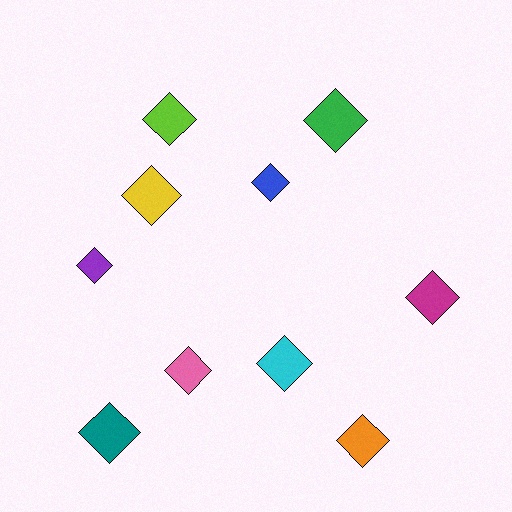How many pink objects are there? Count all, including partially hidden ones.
There is 1 pink object.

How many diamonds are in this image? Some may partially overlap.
There are 10 diamonds.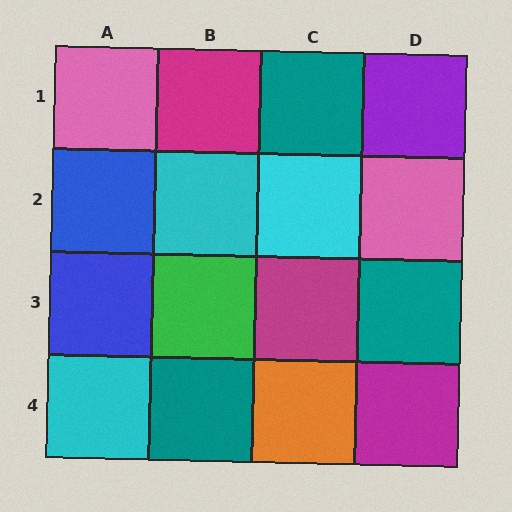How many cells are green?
1 cell is green.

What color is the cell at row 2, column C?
Cyan.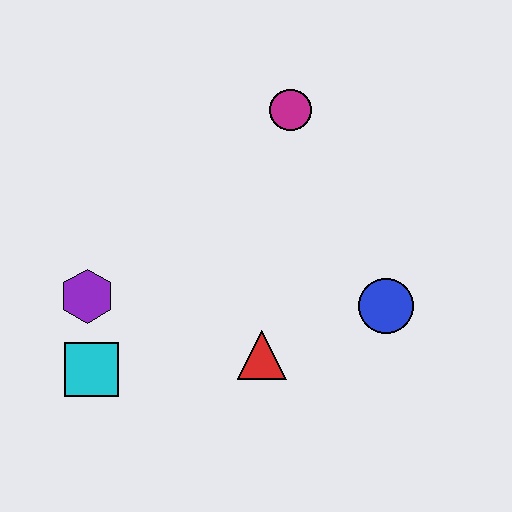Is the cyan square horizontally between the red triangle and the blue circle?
No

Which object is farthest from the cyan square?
The magenta circle is farthest from the cyan square.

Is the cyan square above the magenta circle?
No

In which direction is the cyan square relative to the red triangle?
The cyan square is to the left of the red triangle.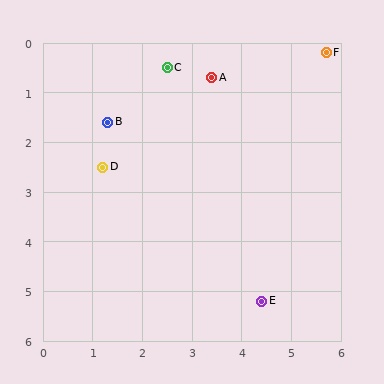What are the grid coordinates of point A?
Point A is at approximately (3.4, 0.7).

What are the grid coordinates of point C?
Point C is at approximately (2.5, 0.5).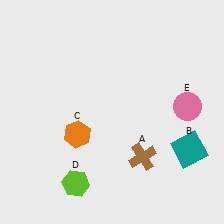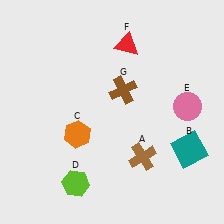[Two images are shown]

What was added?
A red triangle (F), a brown cross (G) were added in Image 2.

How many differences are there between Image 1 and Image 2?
There are 2 differences between the two images.